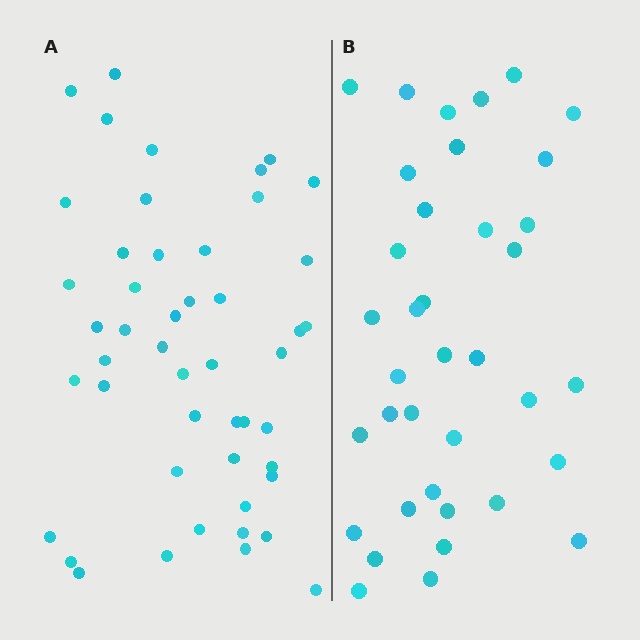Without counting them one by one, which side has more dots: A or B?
Region A (the left region) has more dots.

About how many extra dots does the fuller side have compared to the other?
Region A has roughly 12 or so more dots than region B.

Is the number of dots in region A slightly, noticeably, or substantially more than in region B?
Region A has noticeably more, but not dramatically so. The ratio is roughly 1.3 to 1.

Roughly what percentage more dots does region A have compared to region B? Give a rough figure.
About 30% more.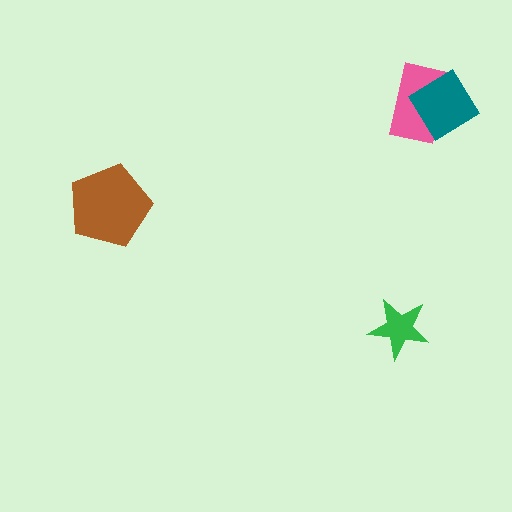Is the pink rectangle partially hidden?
Yes, it is partially covered by another shape.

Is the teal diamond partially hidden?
No, no other shape covers it.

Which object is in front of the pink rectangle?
The teal diamond is in front of the pink rectangle.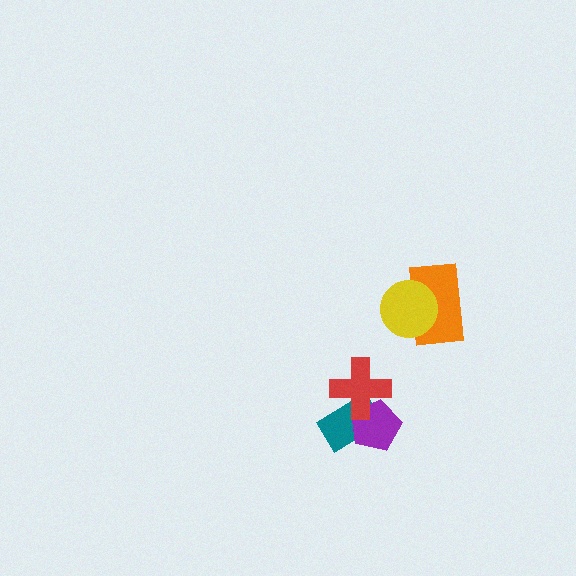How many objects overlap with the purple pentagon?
2 objects overlap with the purple pentagon.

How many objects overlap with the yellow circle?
1 object overlaps with the yellow circle.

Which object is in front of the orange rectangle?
The yellow circle is in front of the orange rectangle.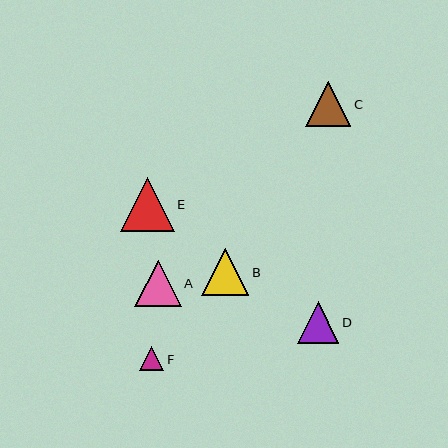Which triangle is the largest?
Triangle E is the largest with a size of approximately 54 pixels.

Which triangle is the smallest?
Triangle F is the smallest with a size of approximately 25 pixels.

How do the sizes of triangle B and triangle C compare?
Triangle B and triangle C are approximately the same size.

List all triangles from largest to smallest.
From largest to smallest: E, B, A, C, D, F.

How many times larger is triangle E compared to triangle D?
Triangle E is approximately 1.3 times the size of triangle D.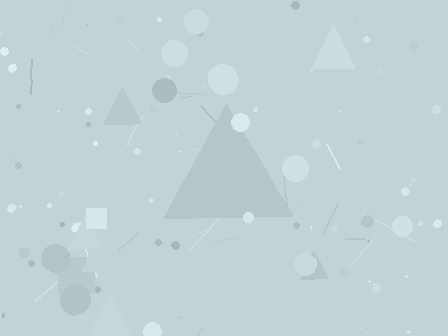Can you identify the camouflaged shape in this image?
The camouflaged shape is a triangle.